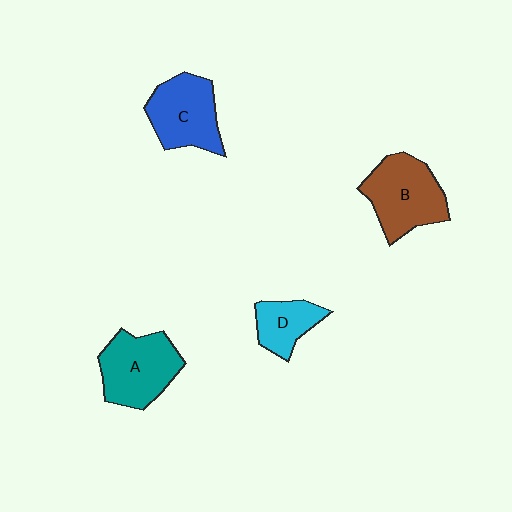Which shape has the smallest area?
Shape D (cyan).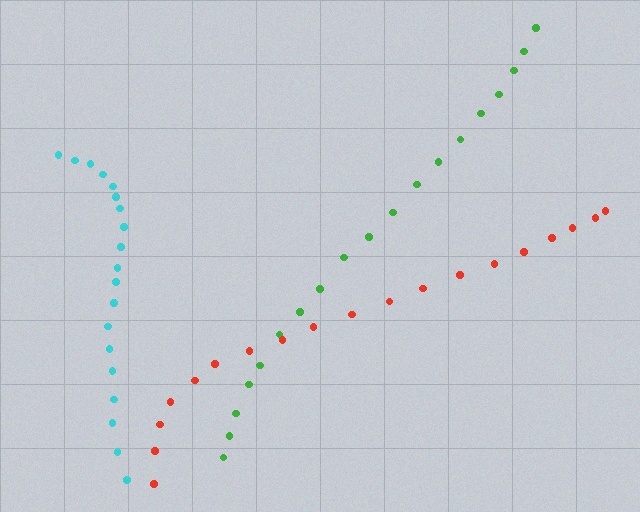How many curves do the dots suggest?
There are 3 distinct paths.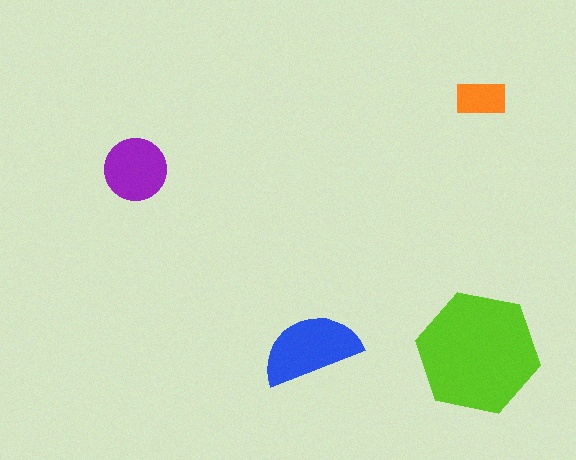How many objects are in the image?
There are 4 objects in the image.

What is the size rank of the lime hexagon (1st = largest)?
1st.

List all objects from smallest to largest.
The orange rectangle, the purple circle, the blue semicircle, the lime hexagon.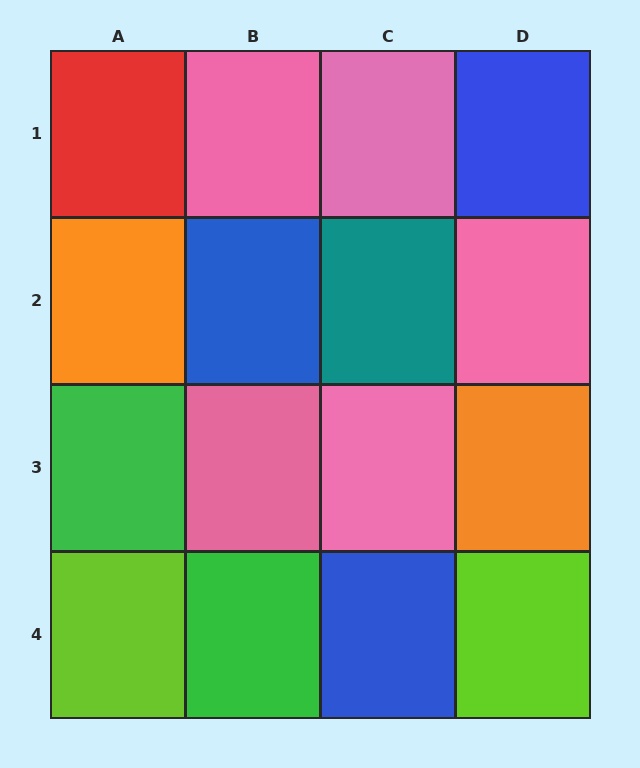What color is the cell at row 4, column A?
Lime.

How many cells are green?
2 cells are green.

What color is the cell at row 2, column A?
Orange.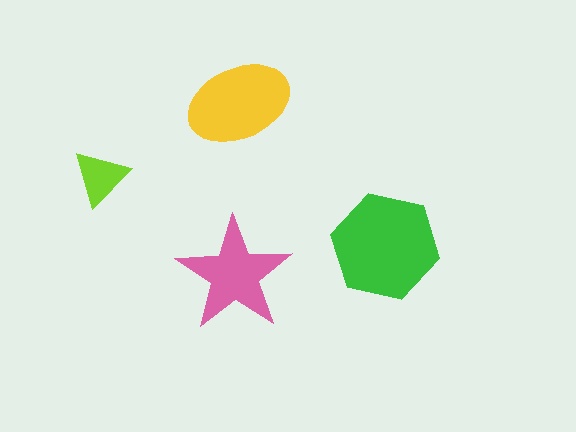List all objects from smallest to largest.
The lime triangle, the pink star, the yellow ellipse, the green hexagon.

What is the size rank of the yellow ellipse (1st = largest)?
2nd.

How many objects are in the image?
There are 4 objects in the image.